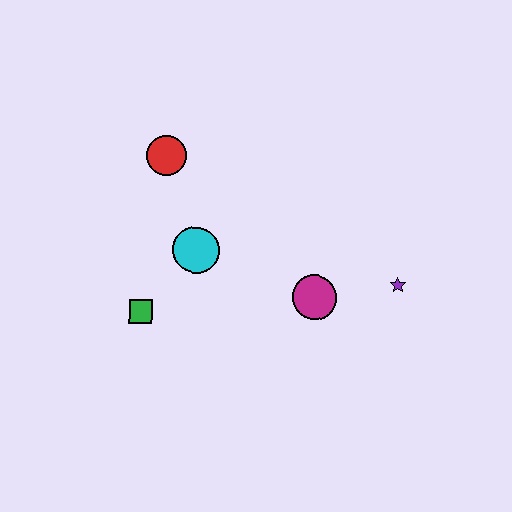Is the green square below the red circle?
Yes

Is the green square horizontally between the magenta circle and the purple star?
No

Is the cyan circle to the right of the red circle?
Yes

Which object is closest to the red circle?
The cyan circle is closest to the red circle.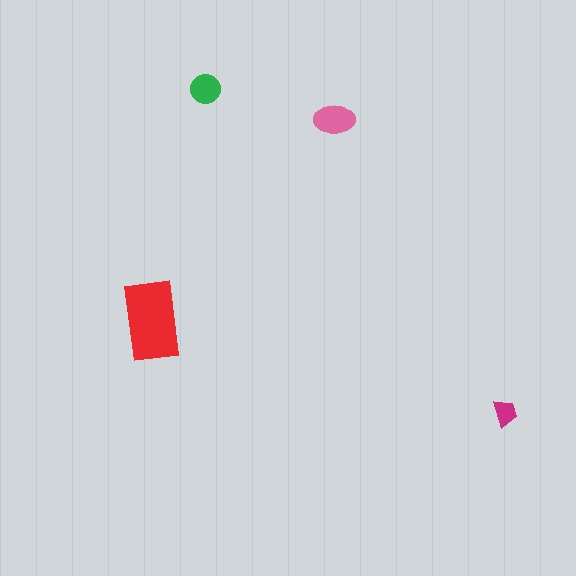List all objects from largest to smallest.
The red rectangle, the pink ellipse, the green circle, the magenta trapezoid.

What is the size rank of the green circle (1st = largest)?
3rd.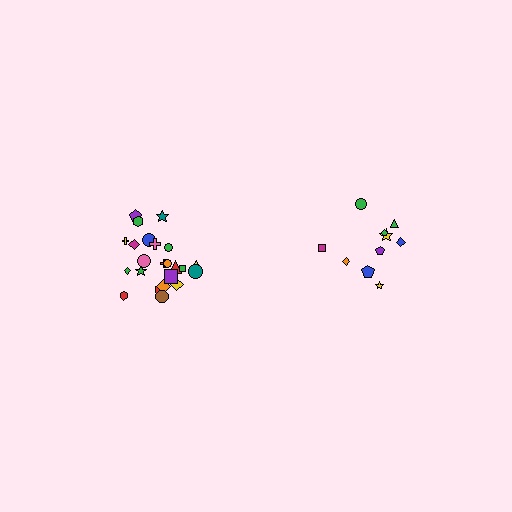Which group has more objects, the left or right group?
The left group.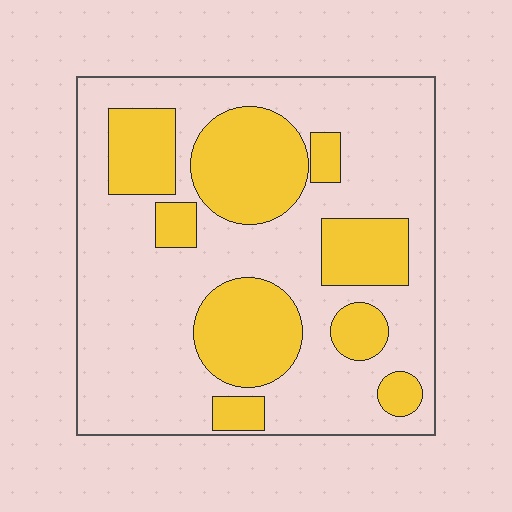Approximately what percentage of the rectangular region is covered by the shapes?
Approximately 35%.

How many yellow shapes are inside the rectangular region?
9.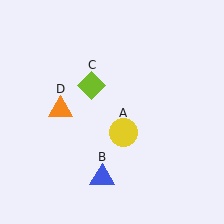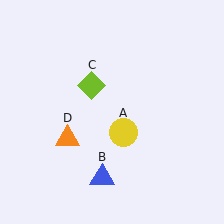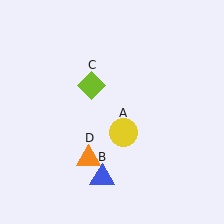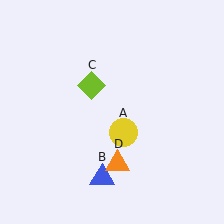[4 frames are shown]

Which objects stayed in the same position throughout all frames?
Yellow circle (object A) and blue triangle (object B) and lime diamond (object C) remained stationary.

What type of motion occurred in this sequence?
The orange triangle (object D) rotated counterclockwise around the center of the scene.